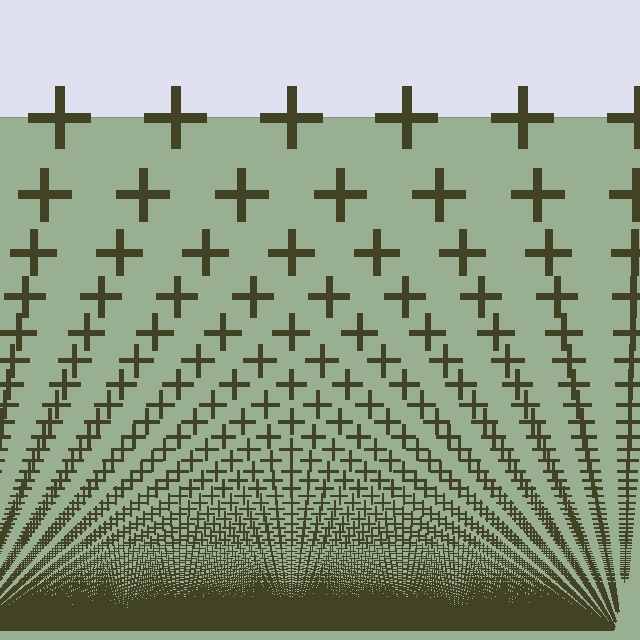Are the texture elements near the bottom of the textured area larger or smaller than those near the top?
Smaller. The gradient is inverted — elements near the bottom are smaller and denser.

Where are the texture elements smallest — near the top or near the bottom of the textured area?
Near the bottom.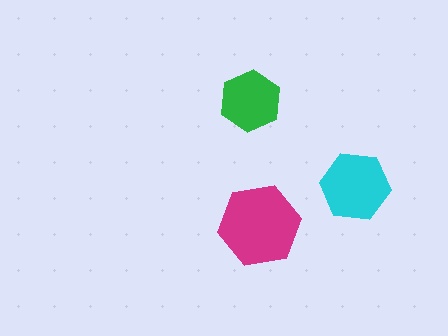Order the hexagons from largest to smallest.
the magenta one, the cyan one, the green one.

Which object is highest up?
The green hexagon is topmost.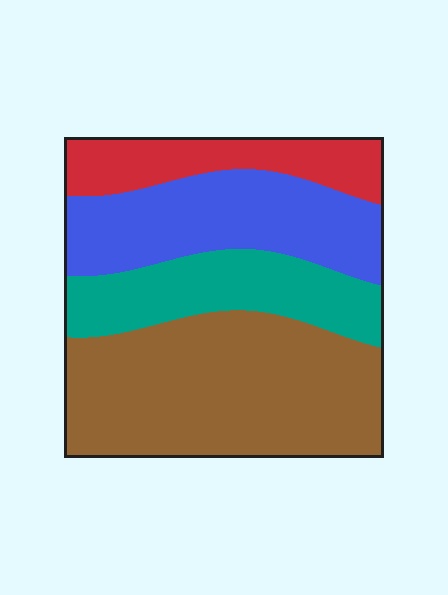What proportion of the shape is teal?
Teal covers roughly 20% of the shape.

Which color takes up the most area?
Brown, at roughly 40%.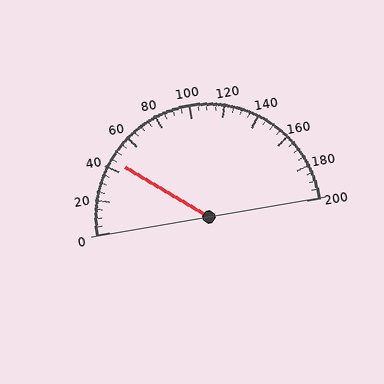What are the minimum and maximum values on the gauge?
The gauge ranges from 0 to 200.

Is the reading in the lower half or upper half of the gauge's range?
The reading is in the lower half of the range (0 to 200).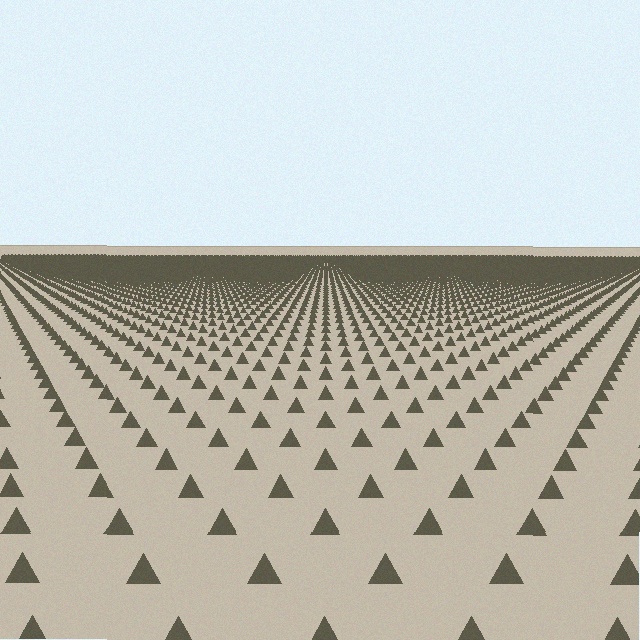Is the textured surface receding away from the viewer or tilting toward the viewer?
The surface is receding away from the viewer. Texture elements get smaller and denser toward the top.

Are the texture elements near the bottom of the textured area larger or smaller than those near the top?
Larger. Near the bottom, elements are closer to the viewer and appear at a bigger on-screen size.